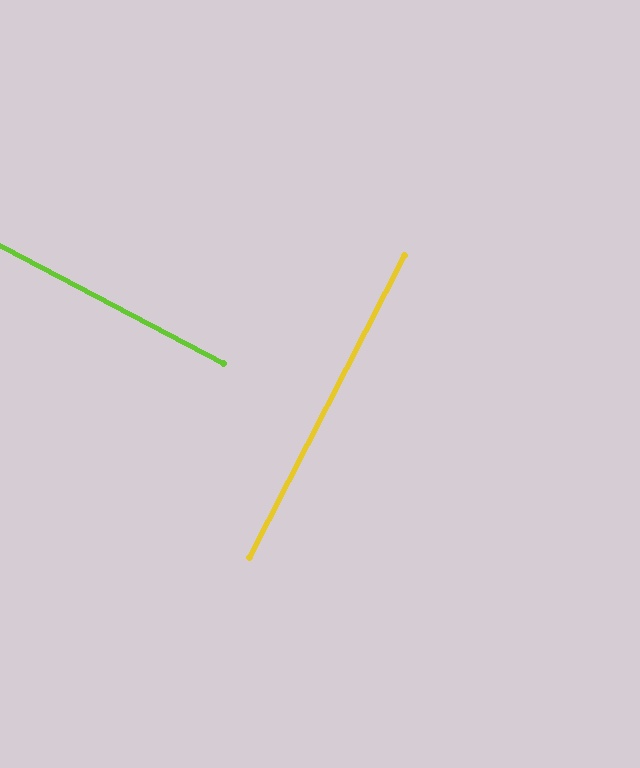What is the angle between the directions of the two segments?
Approximately 89 degrees.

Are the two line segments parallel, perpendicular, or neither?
Perpendicular — they meet at approximately 89°.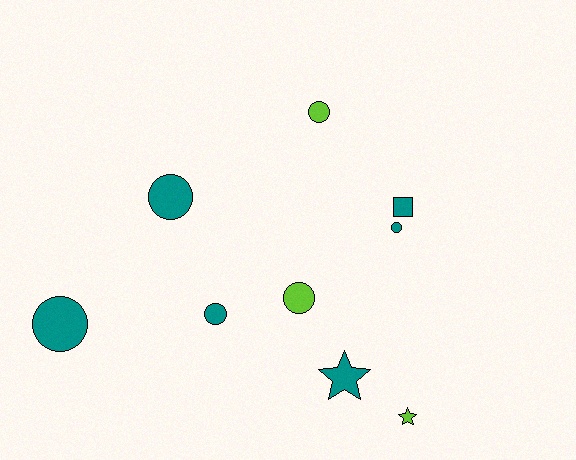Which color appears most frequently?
Teal, with 6 objects.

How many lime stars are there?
There is 1 lime star.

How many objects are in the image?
There are 9 objects.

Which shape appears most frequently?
Circle, with 6 objects.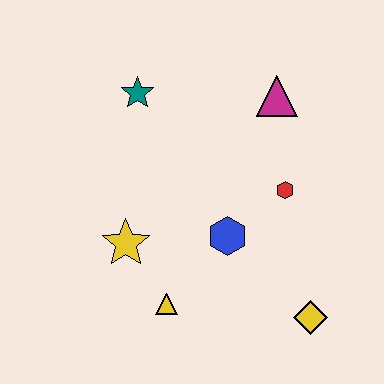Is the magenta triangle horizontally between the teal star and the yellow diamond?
Yes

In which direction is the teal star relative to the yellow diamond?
The teal star is above the yellow diamond.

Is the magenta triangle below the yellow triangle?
No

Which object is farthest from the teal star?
The yellow diamond is farthest from the teal star.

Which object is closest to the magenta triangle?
The red hexagon is closest to the magenta triangle.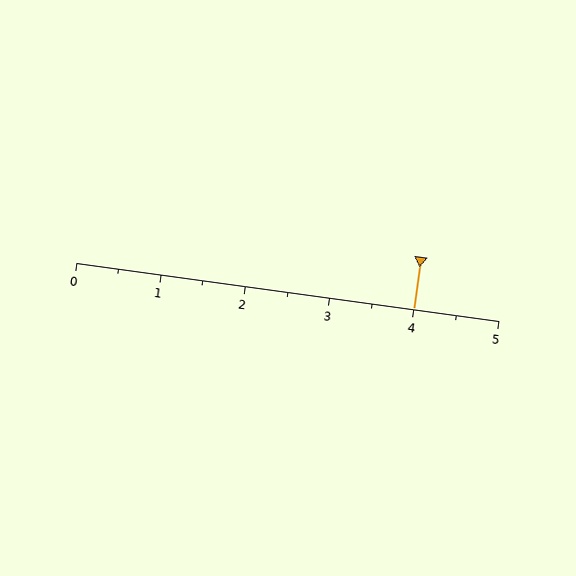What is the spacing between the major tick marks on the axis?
The major ticks are spaced 1 apart.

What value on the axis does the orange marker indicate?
The marker indicates approximately 4.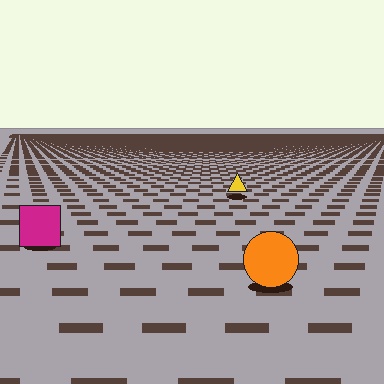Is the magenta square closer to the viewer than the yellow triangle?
Yes. The magenta square is closer — you can tell from the texture gradient: the ground texture is coarser near it.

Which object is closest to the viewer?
The orange circle is closest. The texture marks near it are larger and more spread out.